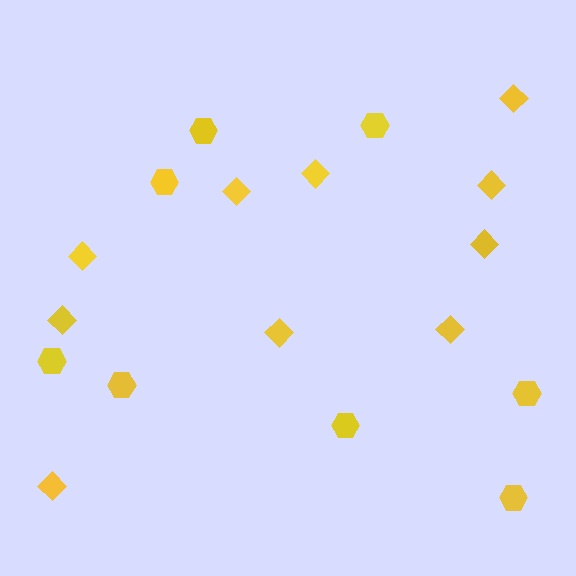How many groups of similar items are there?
There are 2 groups: one group of diamonds (10) and one group of hexagons (8).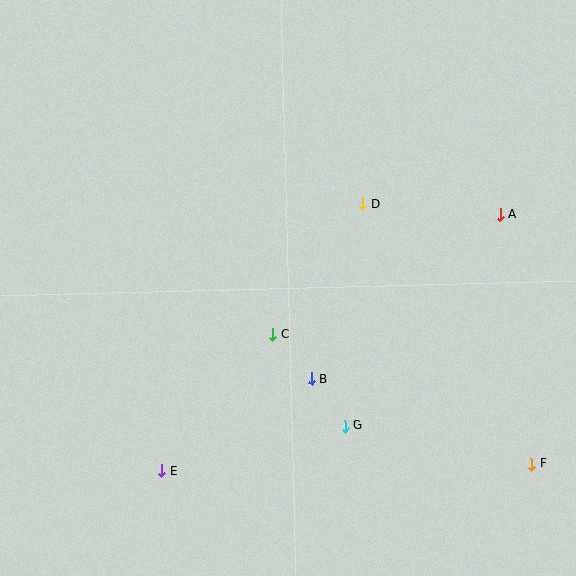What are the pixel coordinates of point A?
Point A is at (500, 215).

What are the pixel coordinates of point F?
Point F is at (532, 464).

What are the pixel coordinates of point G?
Point G is at (345, 426).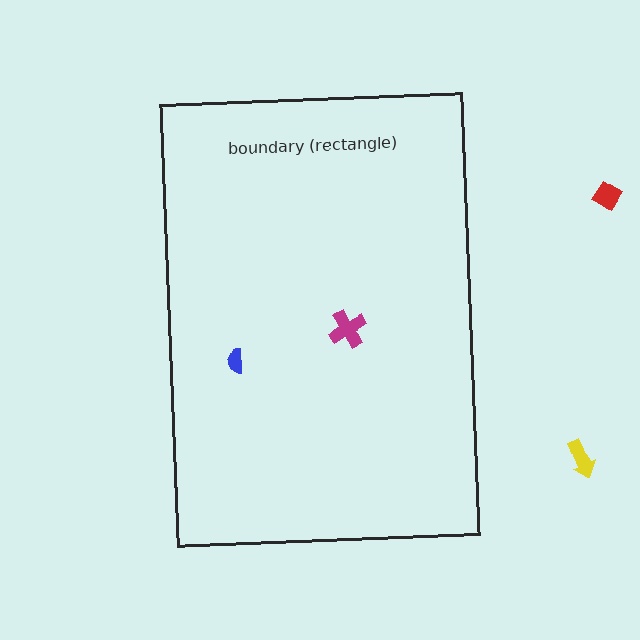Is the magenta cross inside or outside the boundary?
Inside.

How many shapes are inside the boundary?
2 inside, 2 outside.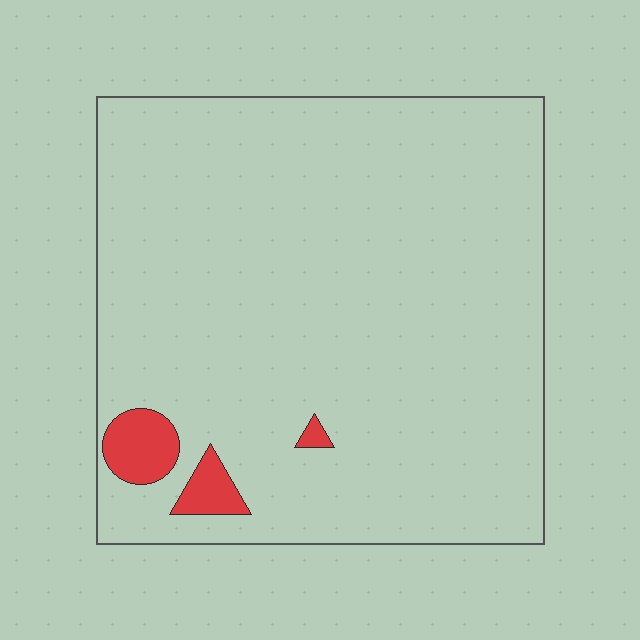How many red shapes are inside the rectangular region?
3.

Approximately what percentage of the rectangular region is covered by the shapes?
Approximately 5%.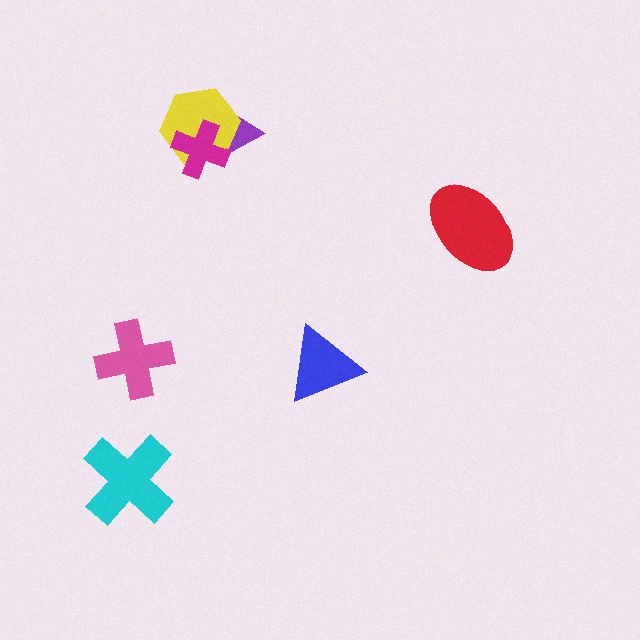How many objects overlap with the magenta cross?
2 objects overlap with the magenta cross.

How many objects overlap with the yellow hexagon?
2 objects overlap with the yellow hexagon.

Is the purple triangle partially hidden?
Yes, it is partially covered by another shape.